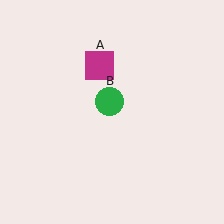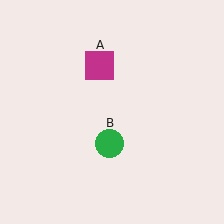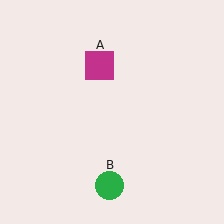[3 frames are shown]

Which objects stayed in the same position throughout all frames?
Magenta square (object A) remained stationary.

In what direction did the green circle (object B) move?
The green circle (object B) moved down.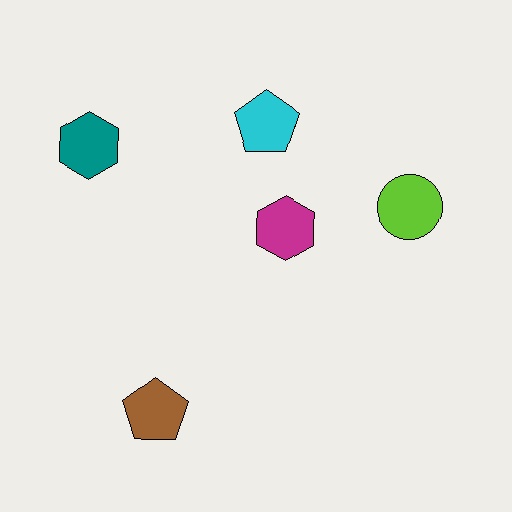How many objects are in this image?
There are 5 objects.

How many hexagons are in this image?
There are 2 hexagons.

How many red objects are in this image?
There are no red objects.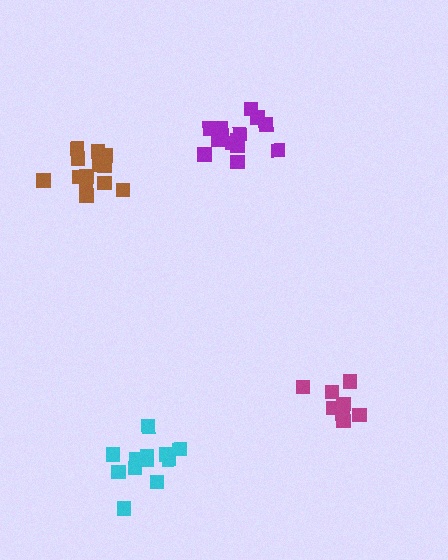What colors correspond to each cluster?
The clusters are colored: magenta, cyan, purple, brown.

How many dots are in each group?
Group 1: 8 dots, Group 2: 12 dots, Group 3: 13 dots, Group 4: 13 dots (46 total).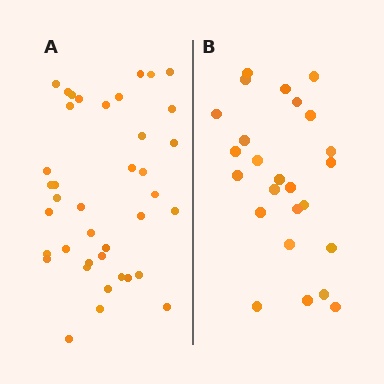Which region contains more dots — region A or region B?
Region A (the left region) has more dots.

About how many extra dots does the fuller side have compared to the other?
Region A has approximately 15 more dots than region B.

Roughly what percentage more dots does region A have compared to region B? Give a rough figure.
About 55% more.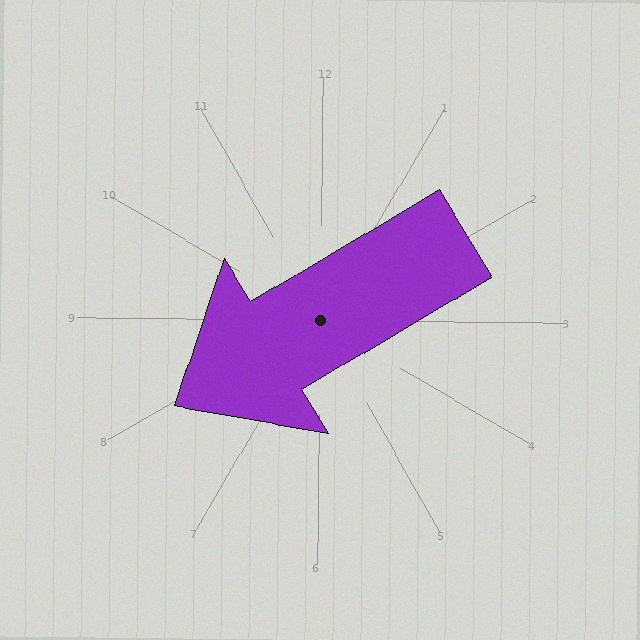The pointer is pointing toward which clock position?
Roughly 8 o'clock.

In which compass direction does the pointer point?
Southwest.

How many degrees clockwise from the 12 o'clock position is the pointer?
Approximately 239 degrees.